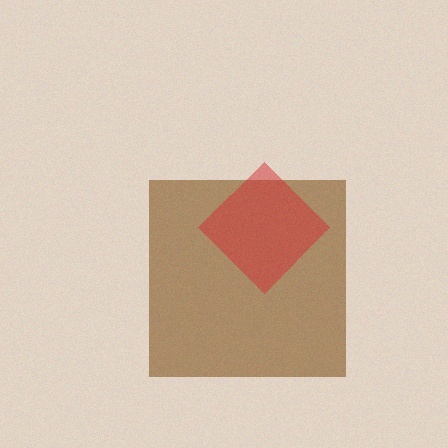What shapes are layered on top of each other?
The layered shapes are: a brown square, a red diamond.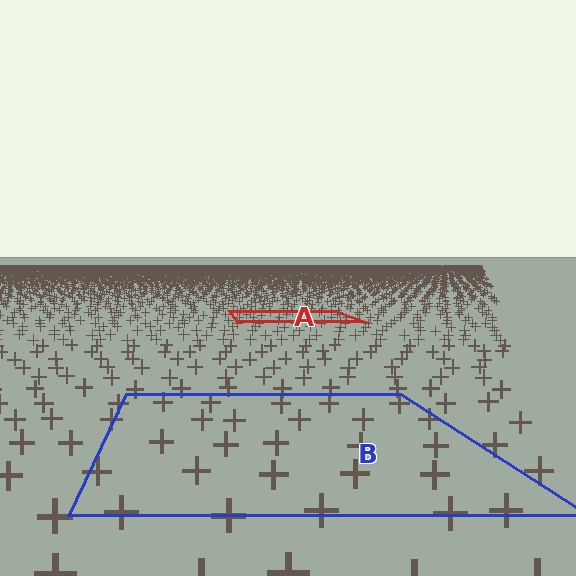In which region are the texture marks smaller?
The texture marks are smaller in region A, because it is farther away.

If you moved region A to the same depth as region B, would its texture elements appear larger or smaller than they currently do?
They would appear larger. At a closer depth, the same texture elements are projected at a bigger on-screen size.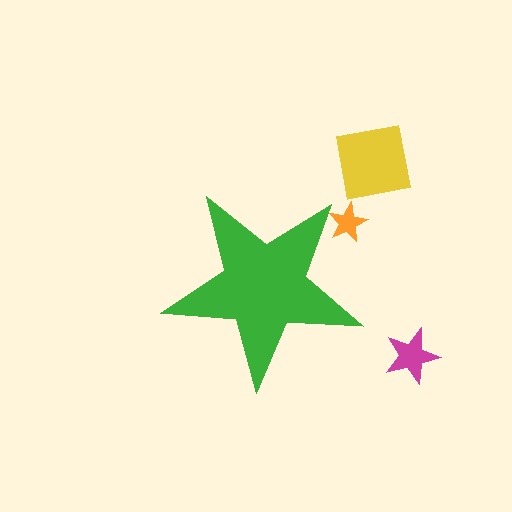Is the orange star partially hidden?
Yes, the orange star is partially hidden behind the green star.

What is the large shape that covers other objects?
A green star.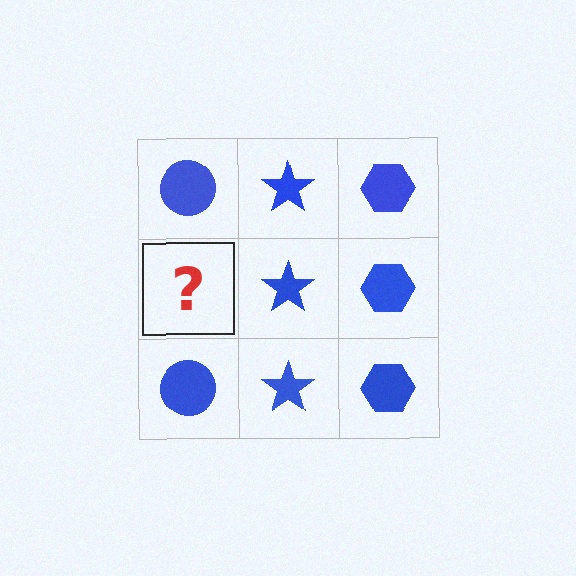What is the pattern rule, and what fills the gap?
The rule is that each column has a consistent shape. The gap should be filled with a blue circle.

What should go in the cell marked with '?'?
The missing cell should contain a blue circle.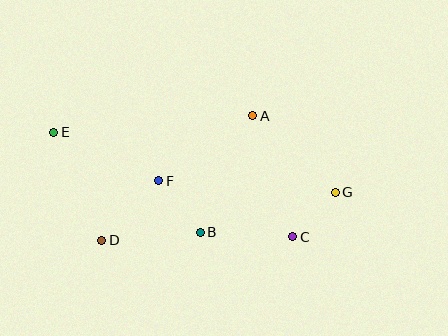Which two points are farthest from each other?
Points E and G are farthest from each other.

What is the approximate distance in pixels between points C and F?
The distance between C and F is approximately 145 pixels.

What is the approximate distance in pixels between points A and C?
The distance between A and C is approximately 127 pixels.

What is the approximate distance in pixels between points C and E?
The distance between C and E is approximately 261 pixels.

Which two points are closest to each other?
Points C and G are closest to each other.